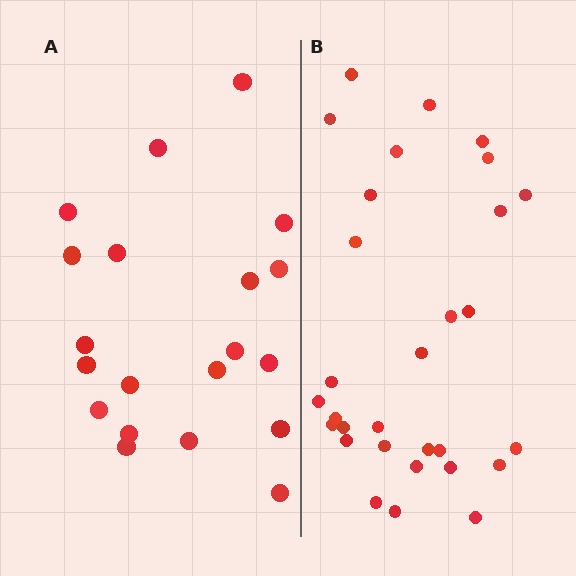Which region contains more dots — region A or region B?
Region B (the right region) has more dots.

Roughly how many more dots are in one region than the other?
Region B has roughly 10 or so more dots than region A.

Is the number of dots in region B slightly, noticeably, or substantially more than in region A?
Region B has substantially more. The ratio is roughly 1.5 to 1.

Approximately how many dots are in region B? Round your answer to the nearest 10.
About 30 dots.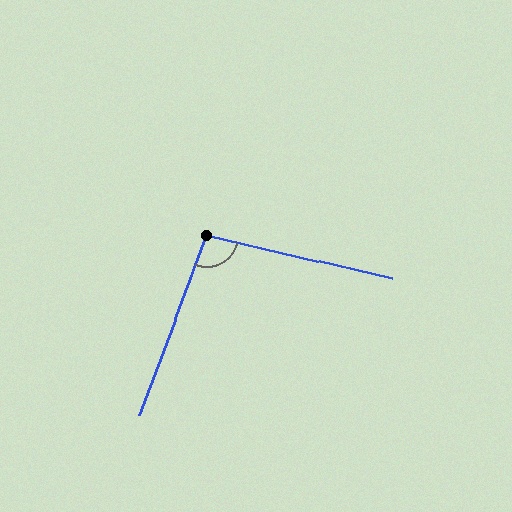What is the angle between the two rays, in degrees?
Approximately 98 degrees.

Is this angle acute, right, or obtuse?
It is obtuse.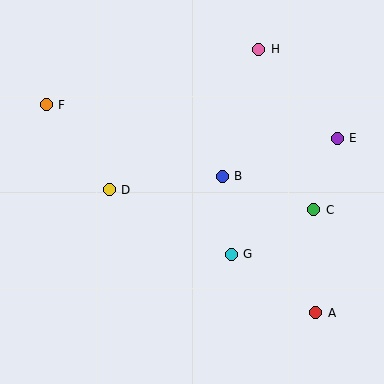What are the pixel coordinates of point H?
Point H is at (259, 49).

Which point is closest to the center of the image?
Point B at (222, 176) is closest to the center.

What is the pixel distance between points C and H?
The distance between C and H is 170 pixels.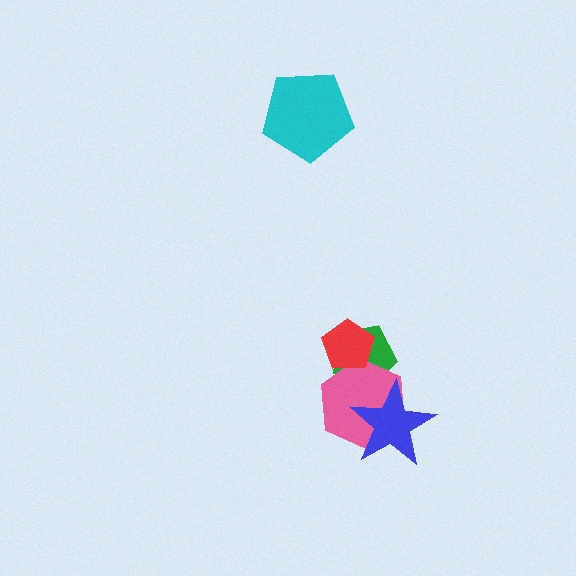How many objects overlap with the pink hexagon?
3 objects overlap with the pink hexagon.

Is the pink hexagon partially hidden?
Yes, it is partially covered by another shape.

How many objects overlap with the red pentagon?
2 objects overlap with the red pentagon.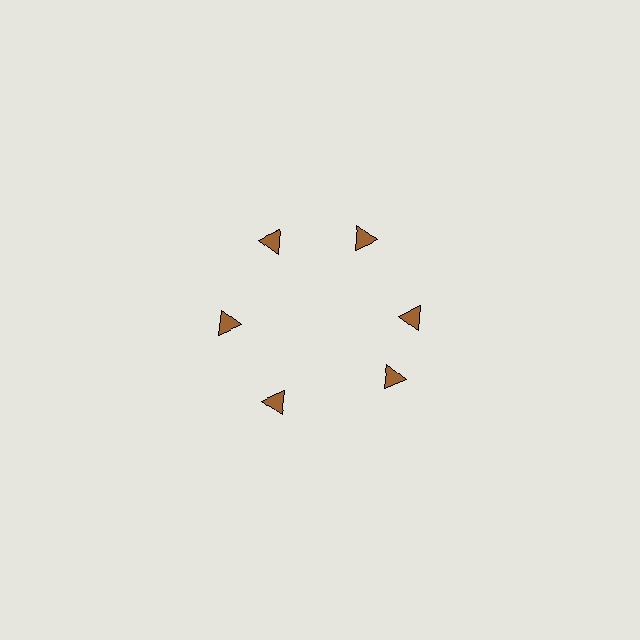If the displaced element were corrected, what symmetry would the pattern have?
It would have 6-fold rotational symmetry — the pattern would map onto itself every 60 degrees.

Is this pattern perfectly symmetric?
No. The 6 brown triangles are arranged in a ring, but one element near the 5 o'clock position is rotated out of alignment along the ring, breaking the 6-fold rotational symmetry.